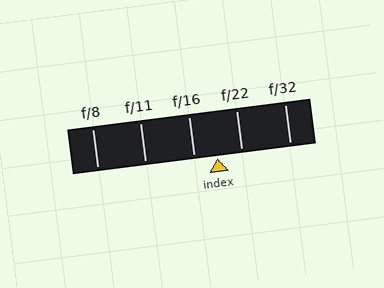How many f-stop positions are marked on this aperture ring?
There are 5 f-stop positions marked.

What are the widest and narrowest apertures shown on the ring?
The widest aperture shown is f/8 and the narrowest is f/32.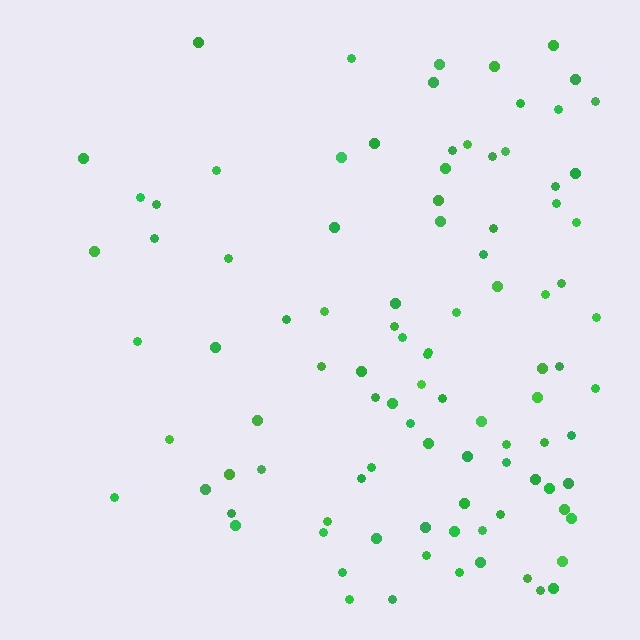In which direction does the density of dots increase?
From left to right, with the right side densest.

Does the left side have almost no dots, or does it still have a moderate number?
Still a moderate number, just noticeably fewer than the right.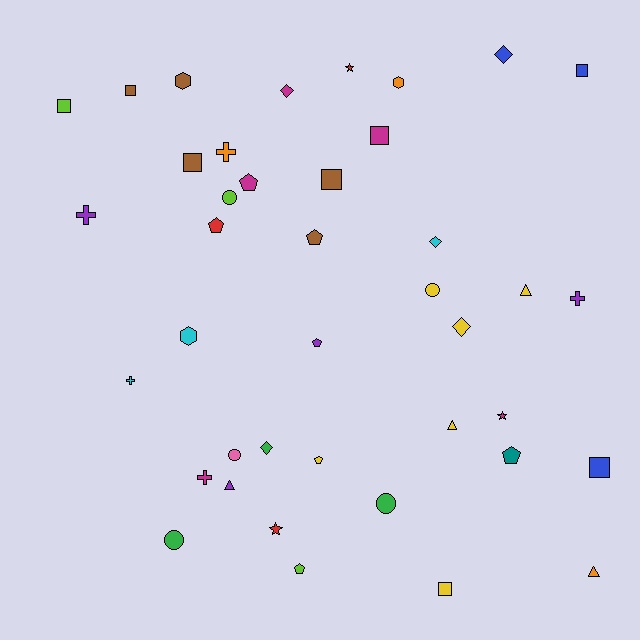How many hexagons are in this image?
There are 3 hexagons.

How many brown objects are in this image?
There are 5 brown objects.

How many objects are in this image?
There are 40 objects.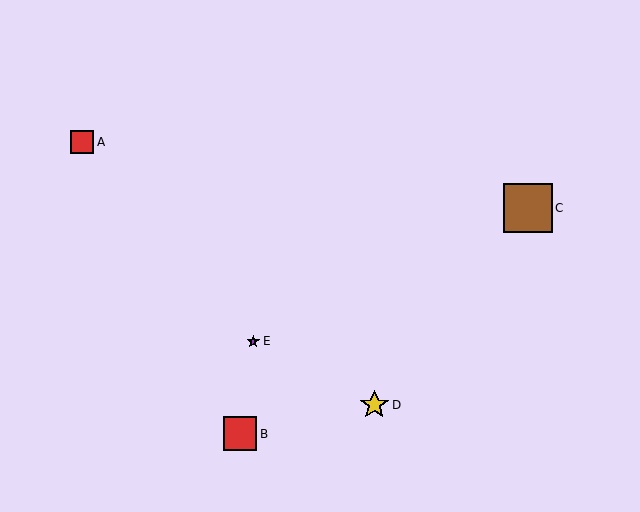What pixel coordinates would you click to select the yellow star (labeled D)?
Click at (374, 405) to select the yellow star D.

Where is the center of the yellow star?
The center of the yellow star is at (374, 405).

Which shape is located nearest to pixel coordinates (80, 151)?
The red square (labeled A) at (82, 142) is nearest to that location.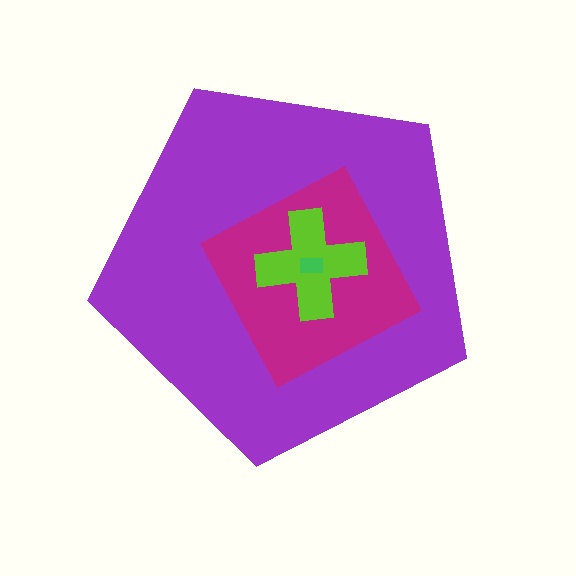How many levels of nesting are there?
4.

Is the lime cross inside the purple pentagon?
Yes.